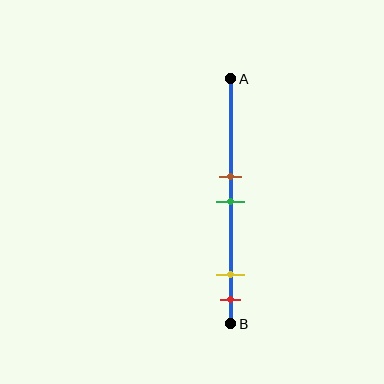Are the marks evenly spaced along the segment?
No, the marks are not evenly spaced.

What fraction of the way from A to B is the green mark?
The green mark is approximately 50% (0.5) of the way from A to B.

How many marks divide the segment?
There are 4 marks dividing the segment.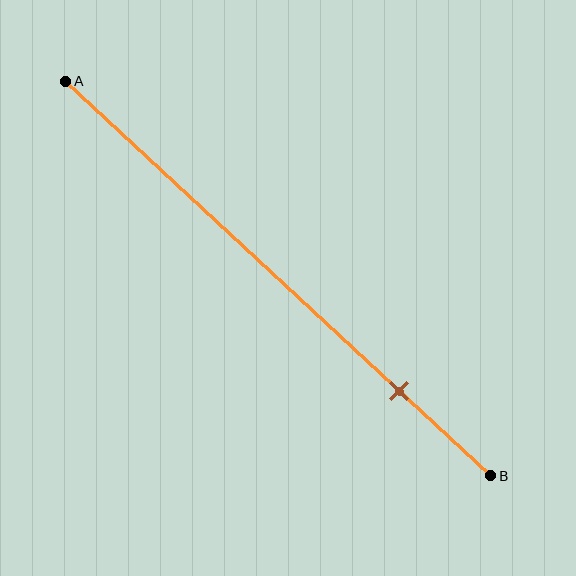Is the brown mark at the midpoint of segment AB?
No, the mark is at about 80% from A, not at the 50% midpoint.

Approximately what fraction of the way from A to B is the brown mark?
The brown mark is approximately 80% of the way from A to B.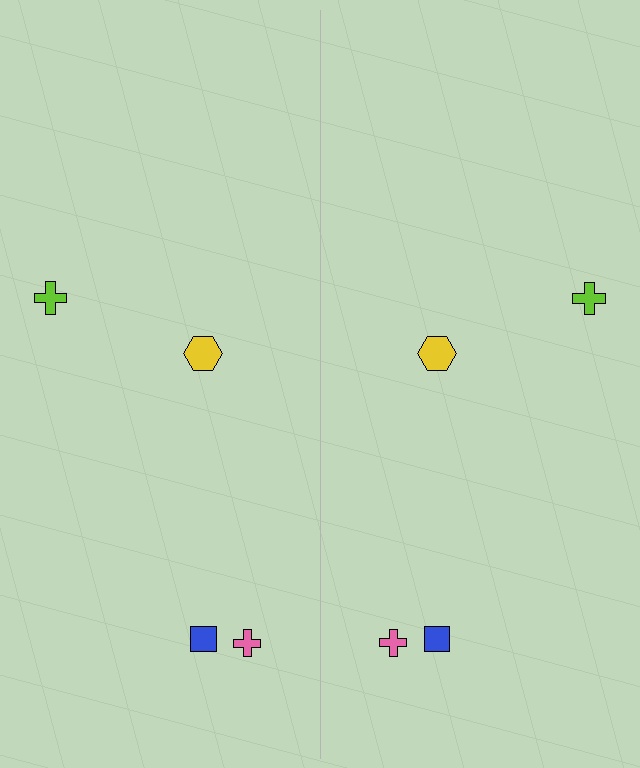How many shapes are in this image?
There are 8 shapes in this image.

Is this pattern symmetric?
Yes, this pattern has bilateral (reflection) symmetry.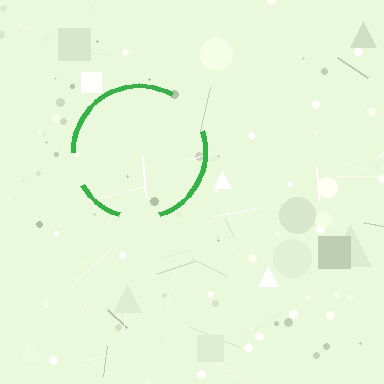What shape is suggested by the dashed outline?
The dashed outline suggests a circle.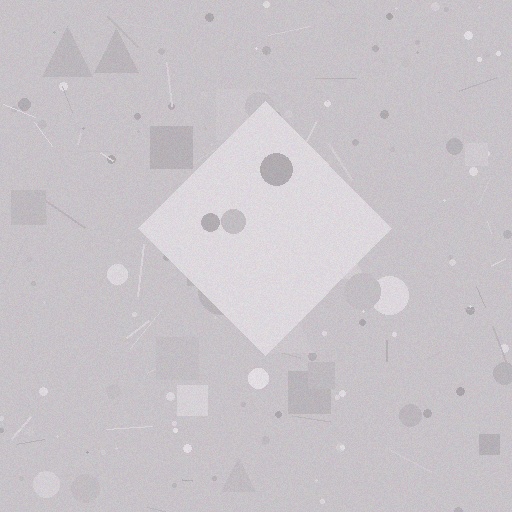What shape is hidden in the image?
A diamond is hidden in the image.